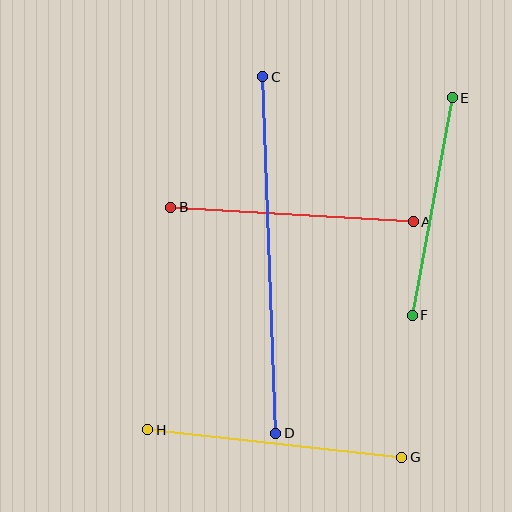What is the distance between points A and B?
The distance is approximately 243 pixels.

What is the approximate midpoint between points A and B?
The midpoint is at approximately (292, 215) pixels.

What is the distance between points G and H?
The distance is approximately 256 pixels.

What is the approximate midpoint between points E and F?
The midpoint is at approximately (432, 207) pixels.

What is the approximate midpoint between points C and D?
The midpoint is at approximately (269, 255) pixels.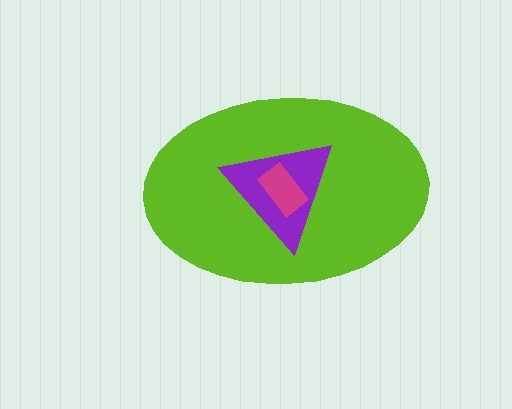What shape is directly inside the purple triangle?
The magenta rectangle.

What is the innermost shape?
The magenta rectangle.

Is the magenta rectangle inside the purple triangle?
Yes.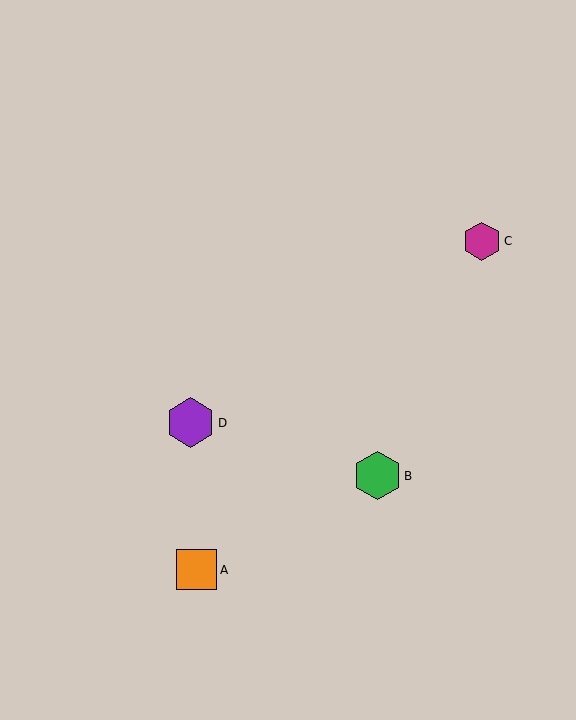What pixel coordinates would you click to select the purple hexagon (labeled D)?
Click at (191, 423) to select the purple hexagon D.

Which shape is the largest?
The purple hexagon (labeled D) is the largest.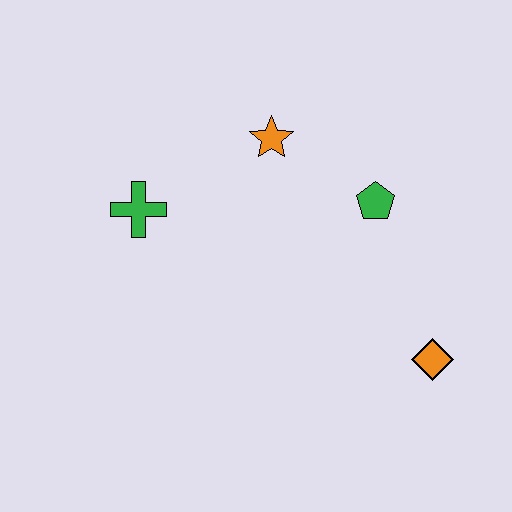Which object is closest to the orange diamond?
The green pentagon is closest to the orange diamond.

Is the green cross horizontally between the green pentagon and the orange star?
No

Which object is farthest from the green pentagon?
The green cross is farthest from the green pentagon.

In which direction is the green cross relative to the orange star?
The green cross is to the left of the orange star.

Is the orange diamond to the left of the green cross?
No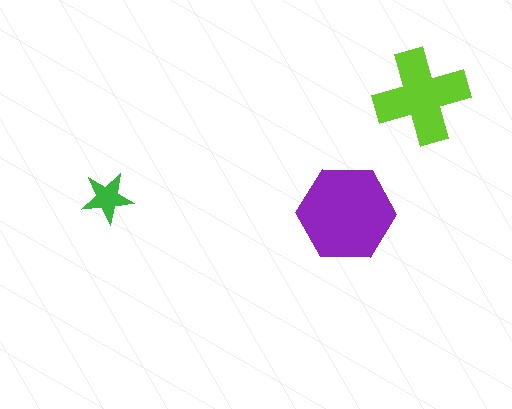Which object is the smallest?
The green star.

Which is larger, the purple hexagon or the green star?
The purple hexagon.